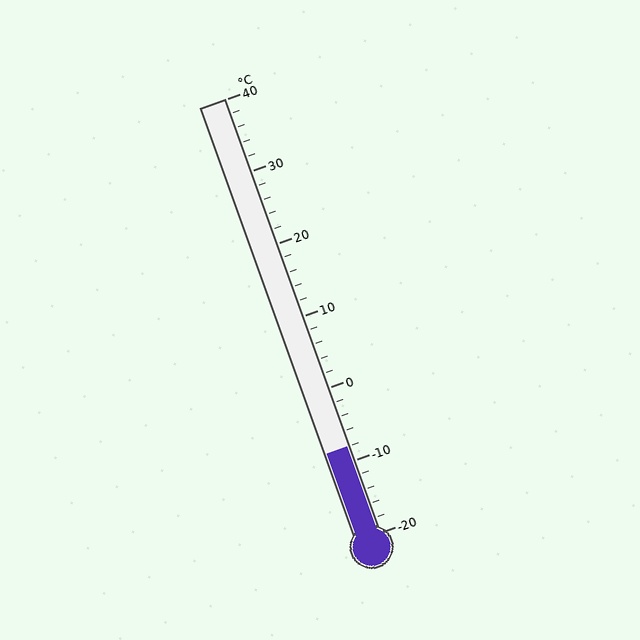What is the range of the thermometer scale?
The thermometer scale ranges from -20°C to 40°C.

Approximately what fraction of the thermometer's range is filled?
The thermometer is filled to approximately 20% of its range.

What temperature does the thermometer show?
The thermometer shows approximately -8°C.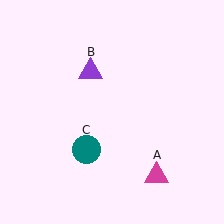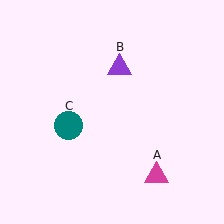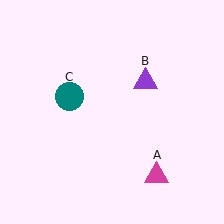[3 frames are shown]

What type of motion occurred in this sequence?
The purple triangle (object B), teal circle (object C) rotated clockwise around the center of the scene.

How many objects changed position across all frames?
2 objects changed position: purple triangle (object B), teal circle (object C).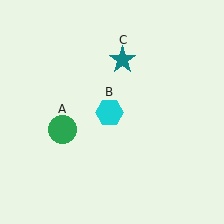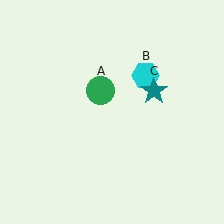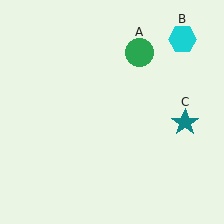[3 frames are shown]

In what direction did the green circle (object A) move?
The green circle (object A) moved up and to the right.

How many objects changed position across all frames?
3 objects changed position: green circle (object A), cyan hexagon (object B), teal star (object C).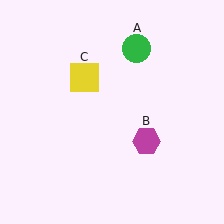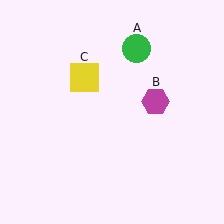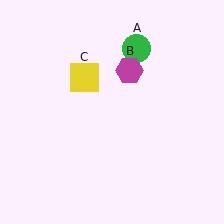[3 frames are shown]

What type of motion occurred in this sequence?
The magenta hexagon (object B) rotated counterclockwise around the center of the scene.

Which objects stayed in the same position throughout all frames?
Green circle (object A) and yellow square (object C) remained stationary.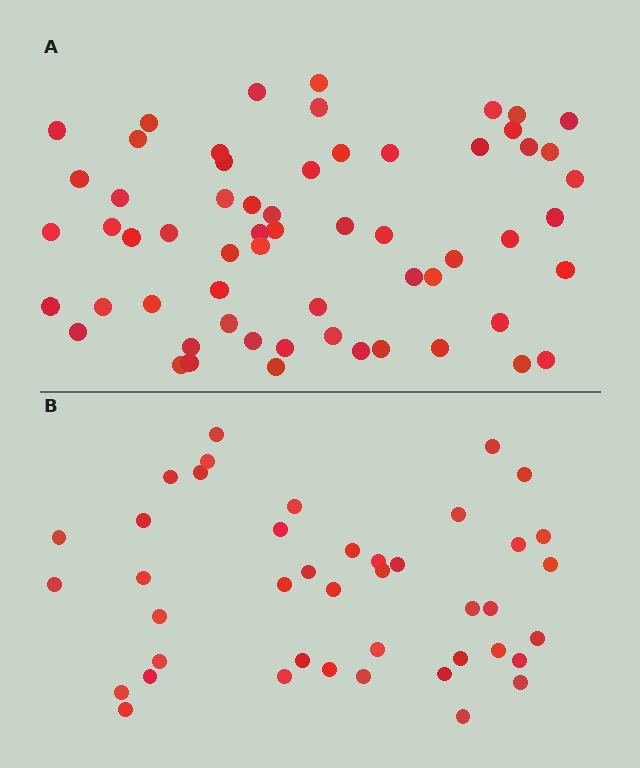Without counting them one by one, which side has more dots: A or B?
Region A (the top region) has more dots.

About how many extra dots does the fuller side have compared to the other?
Region A has approximately 20 more dots than region B.